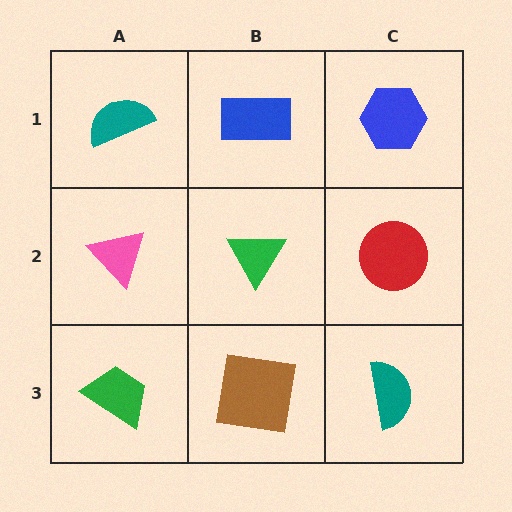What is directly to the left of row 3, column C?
A brown square.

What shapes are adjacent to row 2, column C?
A blue hexagon (row 1, column C), a teal semicircle (row 3, column C), a green triangle (row 2, column B).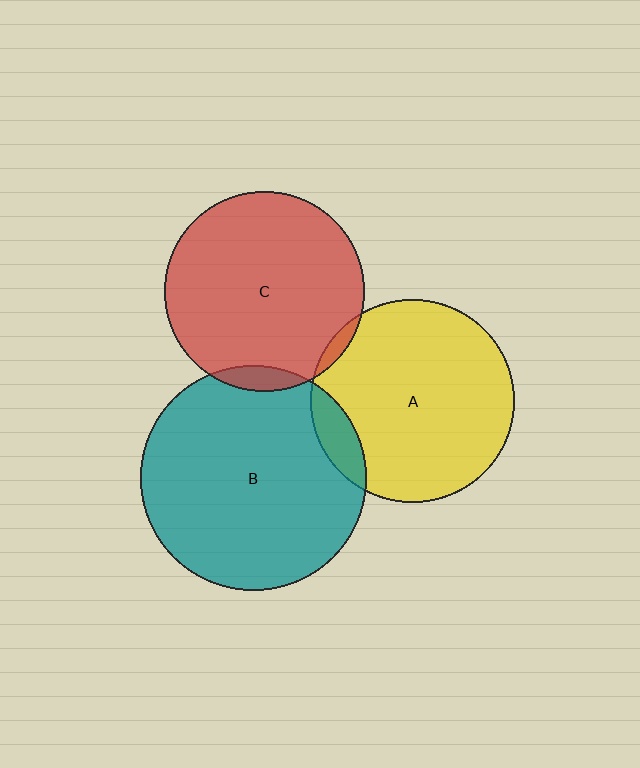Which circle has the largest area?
Circle B (teal).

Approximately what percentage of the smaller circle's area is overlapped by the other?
Approximately 5%.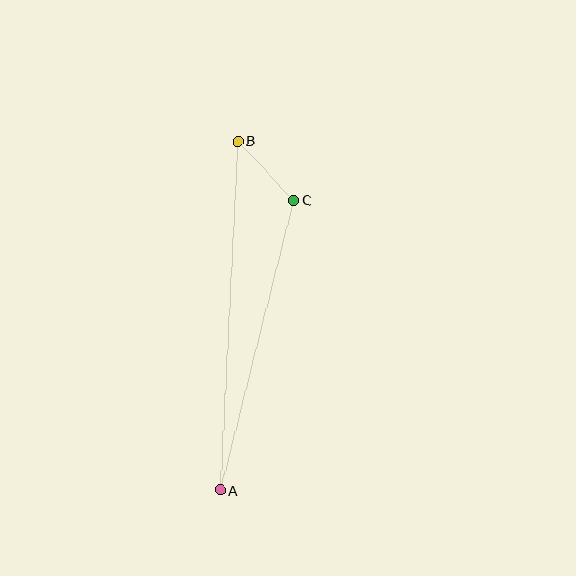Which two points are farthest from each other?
Points A and B are farthest from each other.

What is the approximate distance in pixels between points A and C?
The distance between A and C is approximately 299 pixels.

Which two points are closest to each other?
Points B and C are closest to each other.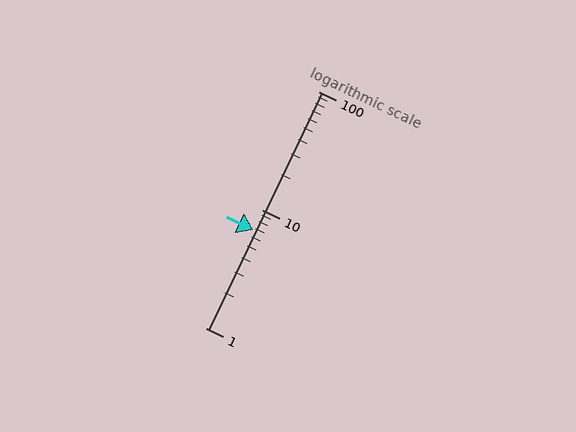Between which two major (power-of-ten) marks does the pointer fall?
The pointer is between 1 and 10.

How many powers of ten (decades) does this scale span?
The scale spans 2 decades, from 1 to 100.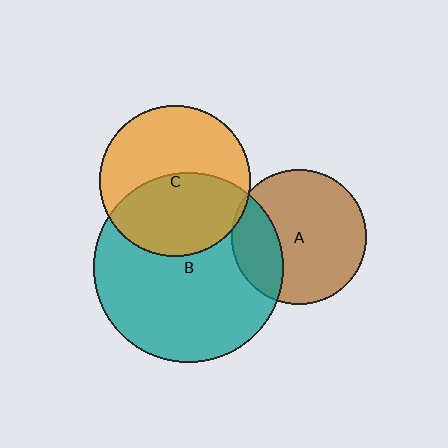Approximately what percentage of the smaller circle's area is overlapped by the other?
Approximately 5%.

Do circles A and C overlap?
Yes.